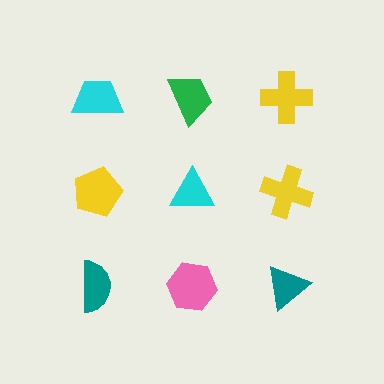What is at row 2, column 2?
A cyan triangle.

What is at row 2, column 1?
A yellow pentagon.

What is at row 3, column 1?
A teal semicircle.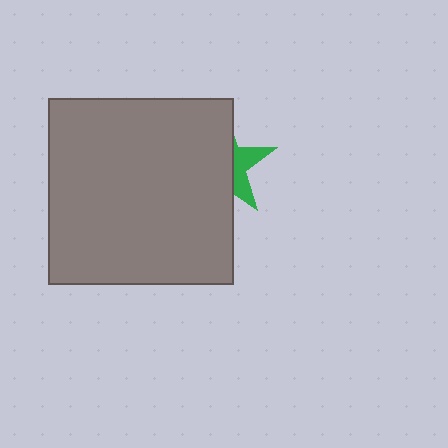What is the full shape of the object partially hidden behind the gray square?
The partially hidden object is a green star.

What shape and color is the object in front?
The object in front is a gray square.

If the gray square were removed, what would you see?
You would see the complete green star.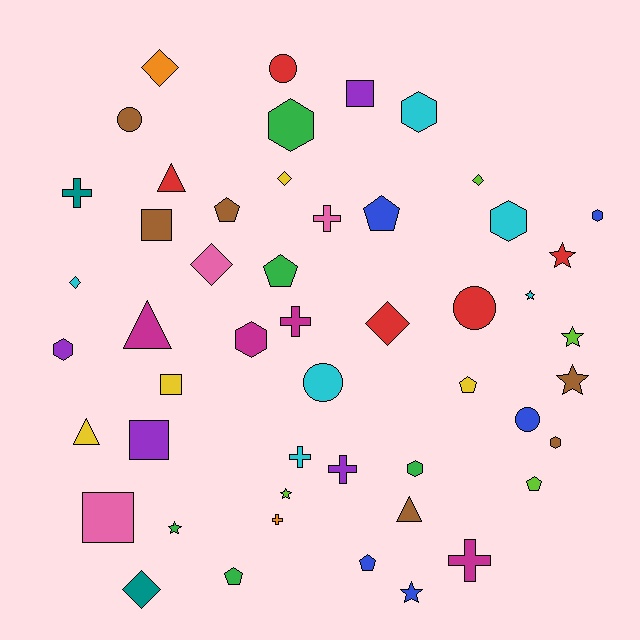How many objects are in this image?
There are 50 objects.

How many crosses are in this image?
There are 7 crosses.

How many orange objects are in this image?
There are 2 orange objects.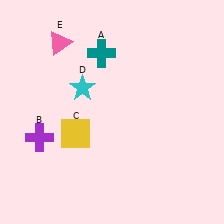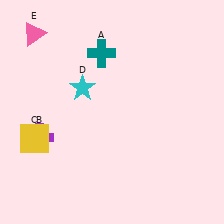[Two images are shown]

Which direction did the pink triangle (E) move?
The pink triangle (E) moved left.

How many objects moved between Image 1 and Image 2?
2 objects moved between the two images.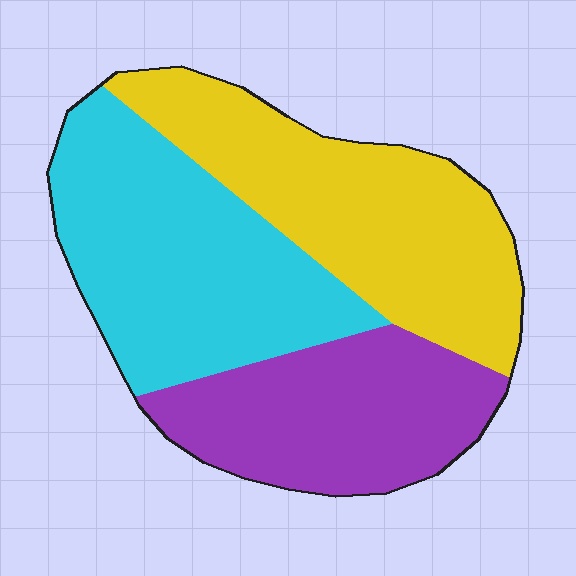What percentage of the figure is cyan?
Cyan takes up about three eighths (3/8) of the figure.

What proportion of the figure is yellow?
Yellow takes up about three eighths (3/8) of the figure.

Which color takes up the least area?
Purple, at roughly 30%.